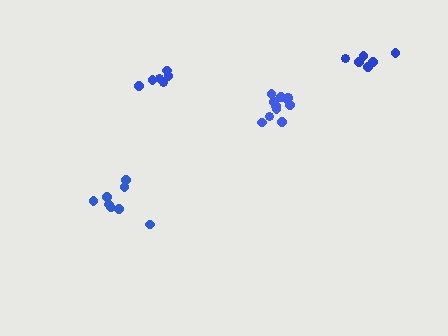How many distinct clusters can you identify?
There are 4 distinct clusters.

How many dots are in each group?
Group 1: 8 dots, Group 2: 12 dots, Group 3: 6 dots, Group 4: 6 dots (32 total).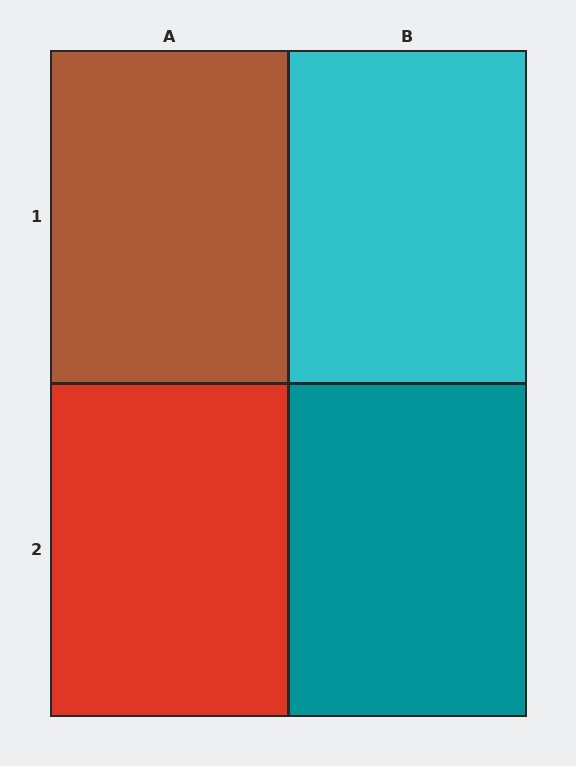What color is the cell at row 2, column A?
Red.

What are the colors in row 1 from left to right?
Brown, cyan.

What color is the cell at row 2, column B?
Teal.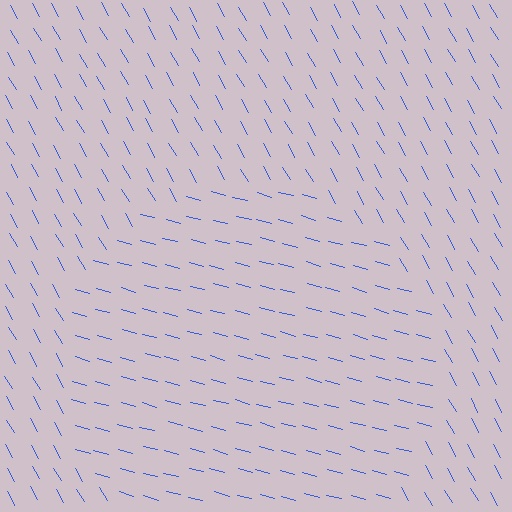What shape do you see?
I see a circle.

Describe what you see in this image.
The image is filled with small blue line segments. A circle region in the image has lines oriented differently from the surrounding lines, creating a visible texture boundary.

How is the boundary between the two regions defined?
The boundary is defined purely by a change in line orientation (approximately 45 degrees difference). All lines are the same color and thickness.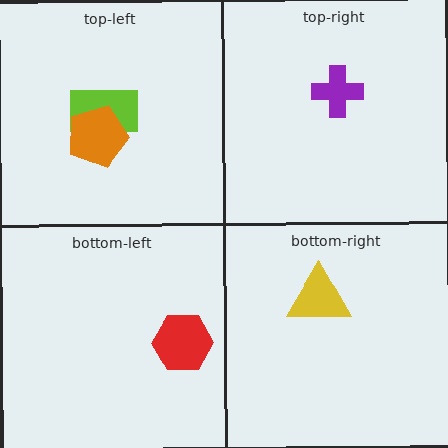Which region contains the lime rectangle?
The top-left region.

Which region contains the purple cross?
The top-right region.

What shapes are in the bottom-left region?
The red hexagon.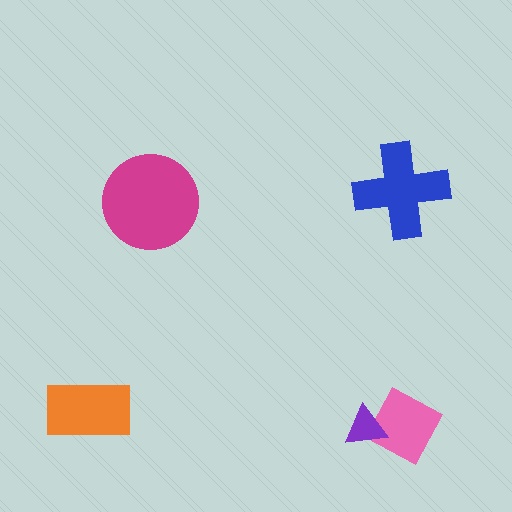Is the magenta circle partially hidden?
No, no other shape covers it.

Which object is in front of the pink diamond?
The purple triangle is in front of the pink diamond.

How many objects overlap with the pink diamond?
1 object overlaps with the pink diamond.